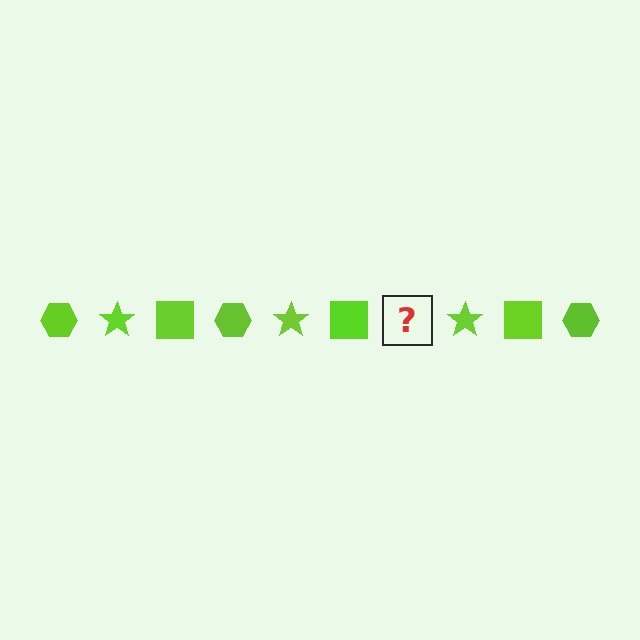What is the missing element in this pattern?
The missing element is a lime hexagon.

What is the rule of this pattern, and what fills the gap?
The rule is that the pattern cycles through hexagon, star, square shapes in lime. The gap should be filled with a lime hexagon.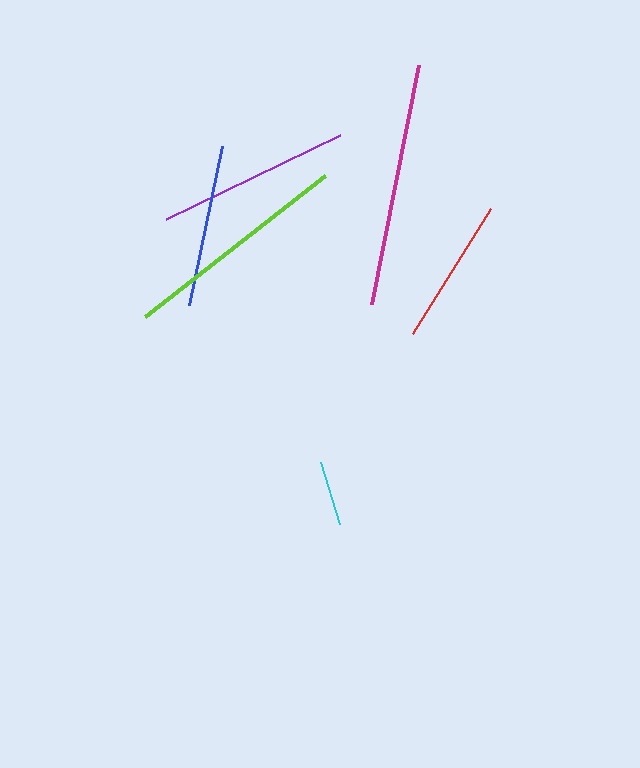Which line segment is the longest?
The magenta line is the longest at approximately 243 pixels.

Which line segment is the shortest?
The cyan line is the shortest at approximately 65 pixels.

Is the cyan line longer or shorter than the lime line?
The lime line is longer than the cyan line.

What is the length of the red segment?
The red segment is approximately 148 pixels long.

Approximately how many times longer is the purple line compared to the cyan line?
The purple line is approximately 3.0 times the length of the cyan line.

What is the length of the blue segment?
The blue segment is approximately 163 pixels long.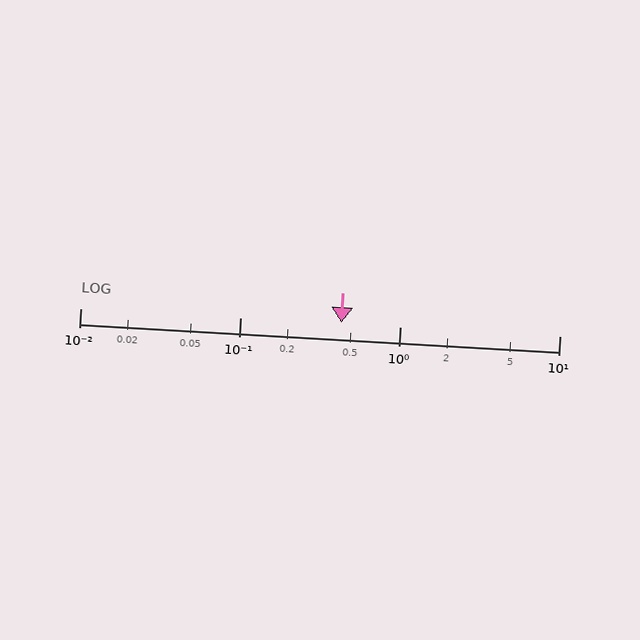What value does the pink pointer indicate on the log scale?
The pointer indicates approximately 0.43.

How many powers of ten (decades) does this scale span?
The scale spans 3 decades, from 0.01 to 10.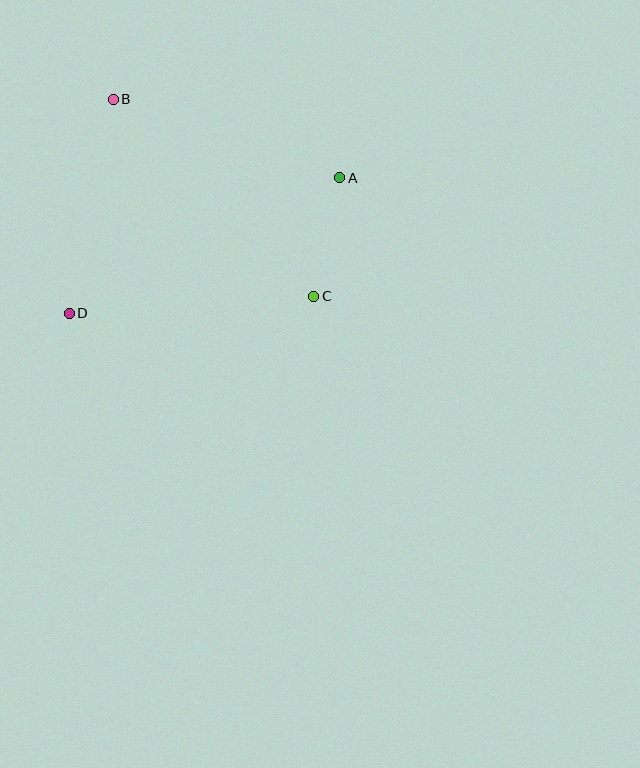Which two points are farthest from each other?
Points A and D are farthest from each other.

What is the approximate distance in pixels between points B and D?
The distance between B and D is approximately 219 pixels.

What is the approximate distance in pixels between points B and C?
The distance between B and C is approximately 281 pixels.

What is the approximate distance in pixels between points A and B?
The distance between A and B is approximately 239 pixels.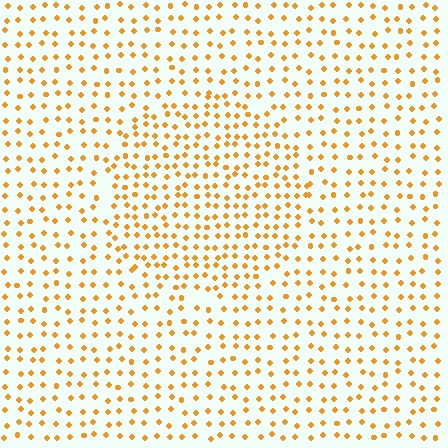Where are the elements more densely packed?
The elements are more densely packed inside the circle boundary.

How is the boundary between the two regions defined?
The boundary is defined by a change in element density (approximately 1.6x ratio). All elements are the same color, size, and shape.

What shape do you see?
I see a circle.